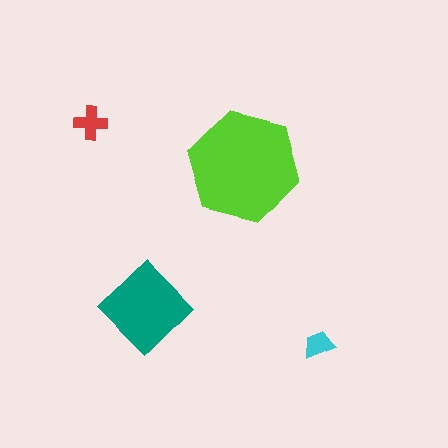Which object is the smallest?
The cyan trapezoid.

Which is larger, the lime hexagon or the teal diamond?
The lime hexagon.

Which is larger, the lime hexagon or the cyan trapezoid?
The lime hexagon.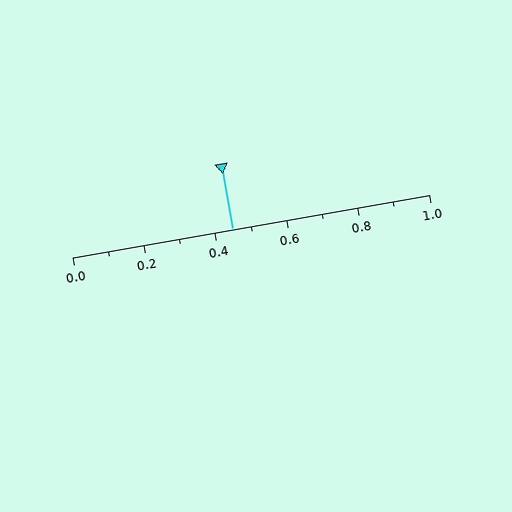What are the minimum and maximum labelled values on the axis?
The axis runs from 0.0 to 1.0.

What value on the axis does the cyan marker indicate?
The marker indicates approximately 0.45.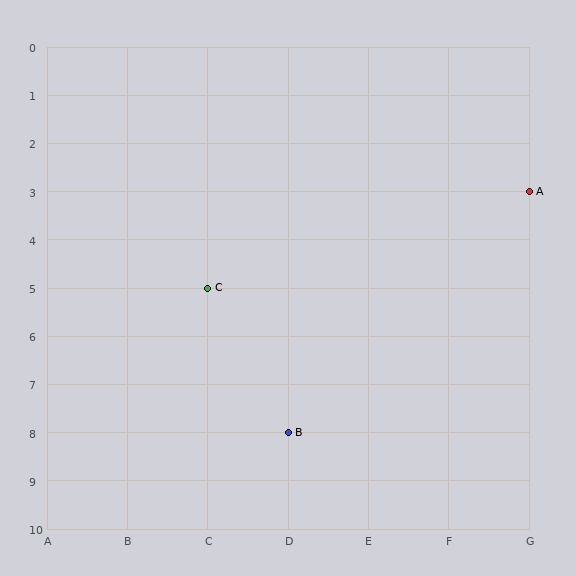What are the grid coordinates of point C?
Point C is at grid coordinates (C, 5).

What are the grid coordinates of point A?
Point A is at grid coordinates (G, 3).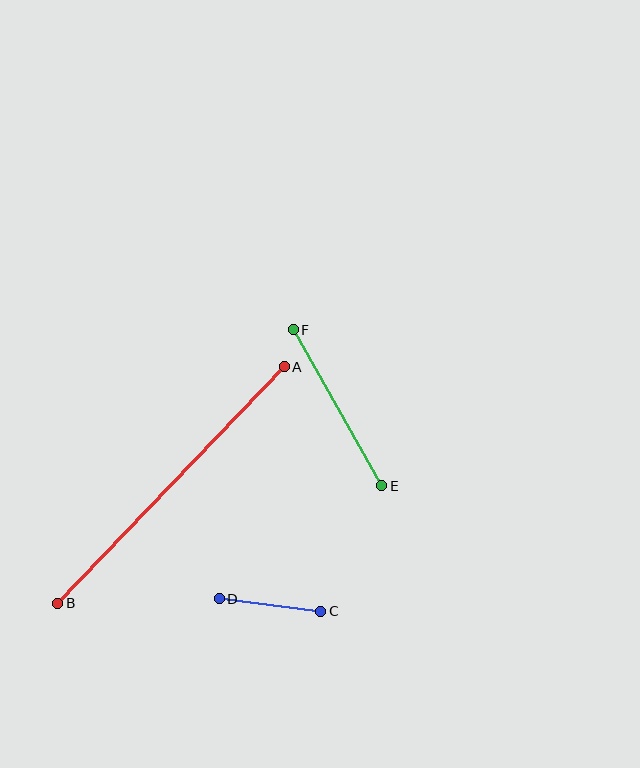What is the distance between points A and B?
The distance is approximately 328 pixels.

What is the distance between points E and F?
The distance is approximately 179 pixels.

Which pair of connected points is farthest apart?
Points A and B are farthest apart.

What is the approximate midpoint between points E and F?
The midpoint is at approximately (337, 408) pixels.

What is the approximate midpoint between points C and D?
The midpoint is at approximately (270, 605) pixels.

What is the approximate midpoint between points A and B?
The midpoint is at approximately (171, 485) pixels.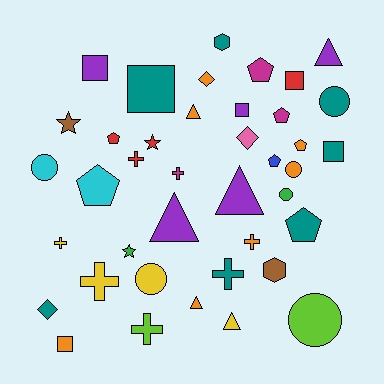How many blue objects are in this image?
There is 1 blue object.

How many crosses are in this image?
There are 7 crosses.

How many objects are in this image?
There are 40 objects.